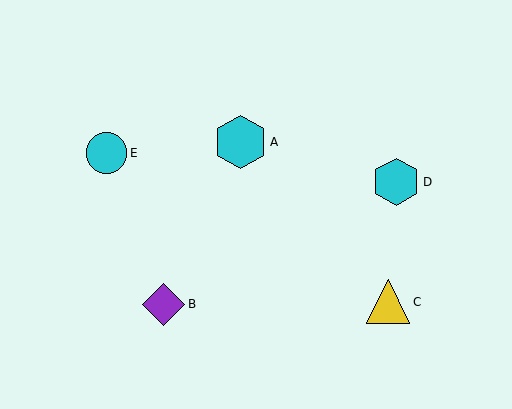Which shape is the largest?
The cyan hexagon (labeled A) is the largest.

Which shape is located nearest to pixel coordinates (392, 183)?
The cyan hexagon (labeled D) at (396, 182) is nearest to that location.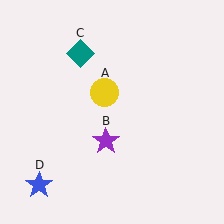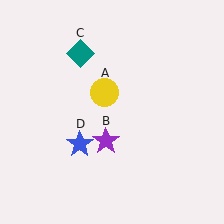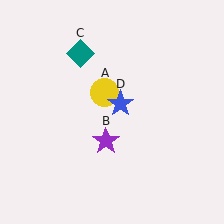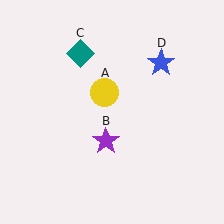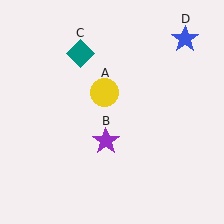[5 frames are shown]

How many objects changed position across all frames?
1 object changed position: blue star (object D).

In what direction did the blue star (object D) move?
The blue star (object D) moved up and to the right.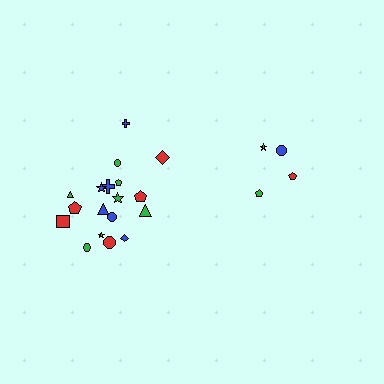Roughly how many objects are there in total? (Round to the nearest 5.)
Roughly 20 objects in total.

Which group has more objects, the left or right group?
The left group.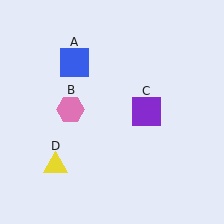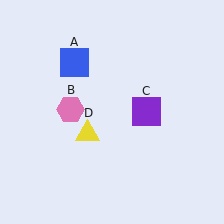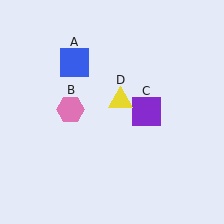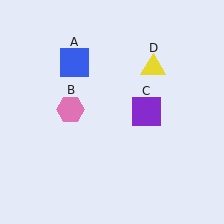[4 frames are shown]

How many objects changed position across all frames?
1 object changed position: yellow triangle (object D).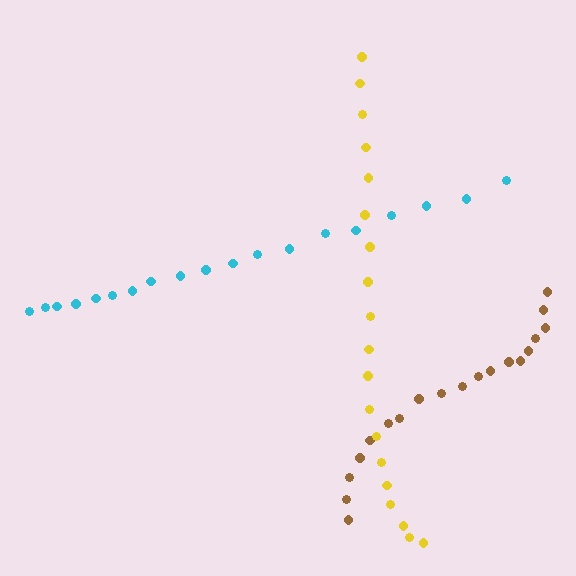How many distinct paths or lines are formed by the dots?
There are 3 distinct paths.